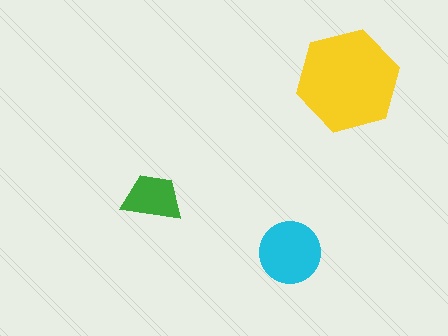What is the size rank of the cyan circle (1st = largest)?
2nd.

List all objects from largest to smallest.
The yellow hexagon, the cyan circle, the green trapezoid.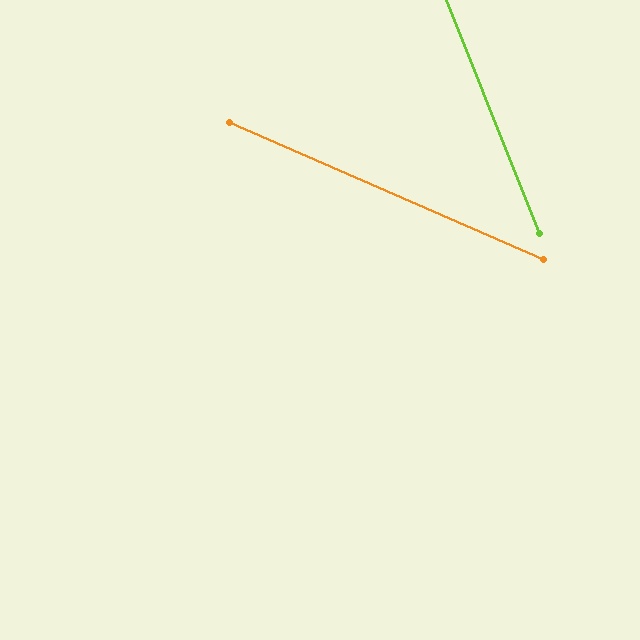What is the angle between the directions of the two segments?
Approximately 45 degrees.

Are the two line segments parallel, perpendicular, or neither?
Neither parallel nor perpendicular — they differ by about 45°.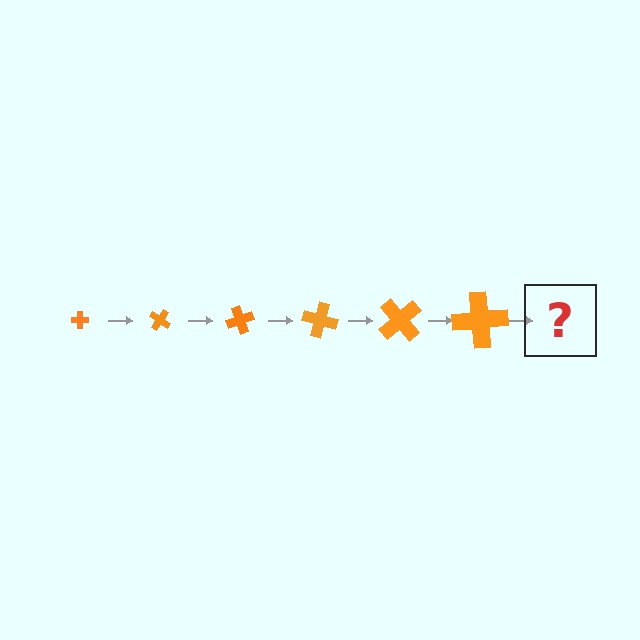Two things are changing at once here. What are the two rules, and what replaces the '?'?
The two rules are that the cross grows larger each step and it rotates 35 degrees each step. The '?' should be a cross, larger than the previous one and rotated 210 degrees from the start.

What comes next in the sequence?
The next element should be a cross, larger than the previous one and rotated 210 degrees from the start.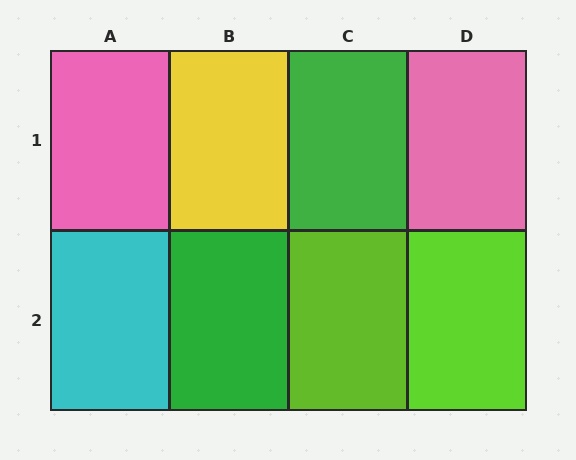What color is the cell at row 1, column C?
Green.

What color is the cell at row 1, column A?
Pink.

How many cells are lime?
2 cells are lime.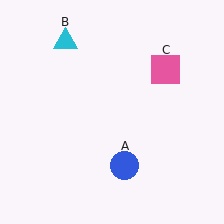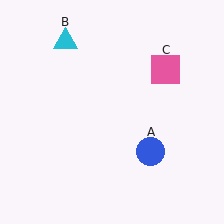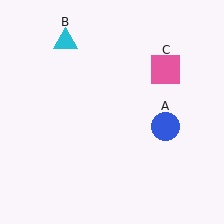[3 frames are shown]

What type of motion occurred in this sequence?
The blue circle (object A) rotated counterclockwise around the center of the scene.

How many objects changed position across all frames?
1 object changed position: blue circle (object A).